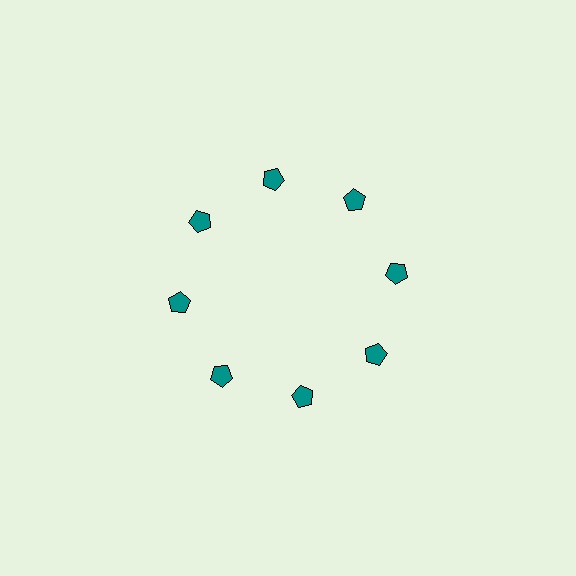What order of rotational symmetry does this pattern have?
This pattern has 8-fold rotational symmetry.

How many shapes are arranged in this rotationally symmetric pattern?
There are 8 shapes, arranged in 8 groups of 1.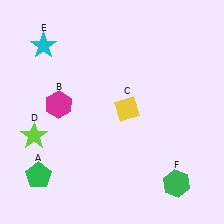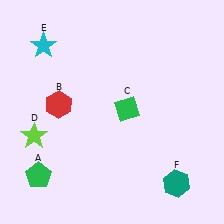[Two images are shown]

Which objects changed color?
B changed from magenta to red. C changed from yellow to green. F changed from green to teal.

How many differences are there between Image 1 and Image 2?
There are 3 differences between the two images.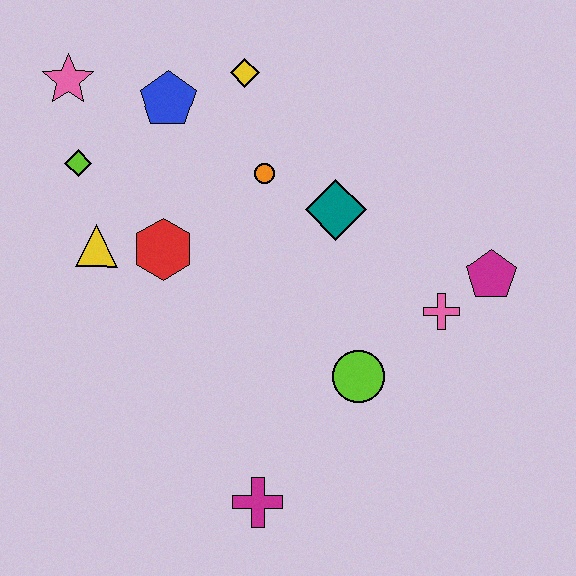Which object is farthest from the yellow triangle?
The magenta pentagon is farthest from the yellow triangle.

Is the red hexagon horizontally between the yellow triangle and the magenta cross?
Yes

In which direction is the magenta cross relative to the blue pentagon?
The magenta cross is below the blue pentagon.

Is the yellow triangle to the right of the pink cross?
No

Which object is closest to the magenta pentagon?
The pink cross is closest to the magenta pentagon.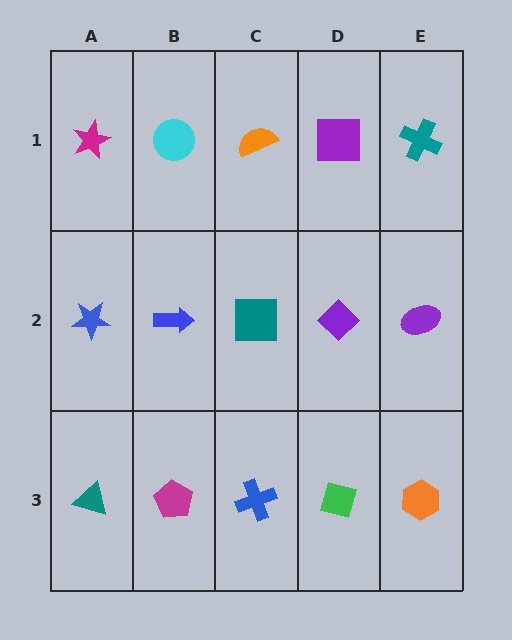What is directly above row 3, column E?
A purple ellipse.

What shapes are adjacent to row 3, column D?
A purple diamond (row 2, column D), a blue cross (row 3, column C), an orange hexagon (row 3, column E).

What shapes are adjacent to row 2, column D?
A purple square (row 1, column D), a green square (row 3, column D), a teal square (row 2, column C), a purple ellipse (row 2, column E).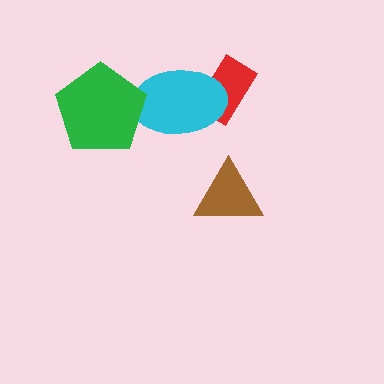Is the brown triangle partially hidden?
No, no other shape covers it.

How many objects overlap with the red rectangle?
1 object overlaps with the red rectangle.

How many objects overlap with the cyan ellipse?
2 objects overlap with the cyan ellipse.